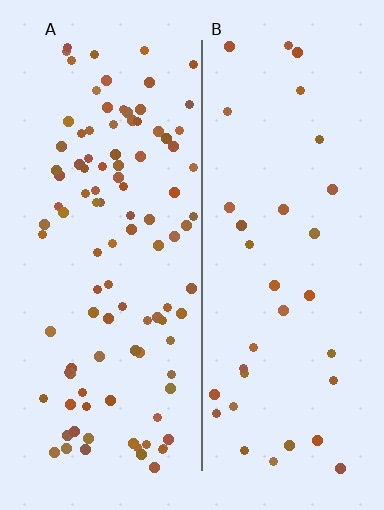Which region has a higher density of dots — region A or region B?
A (the left).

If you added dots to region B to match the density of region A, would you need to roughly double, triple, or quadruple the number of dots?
Approximately triple.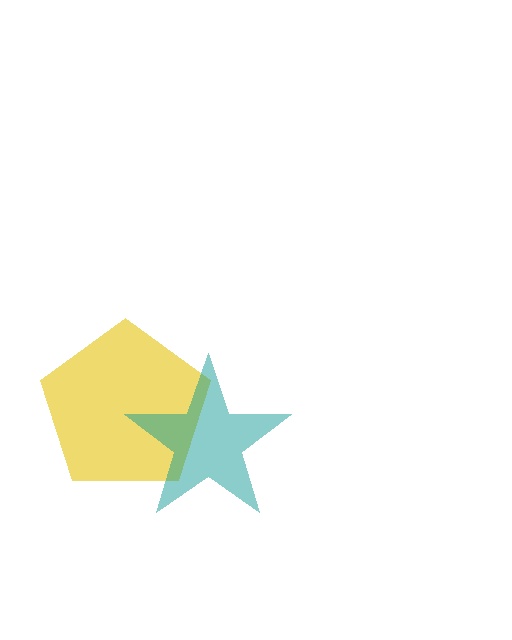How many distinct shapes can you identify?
There are 2 distinct shapes: a yellow pentagon, a teal star.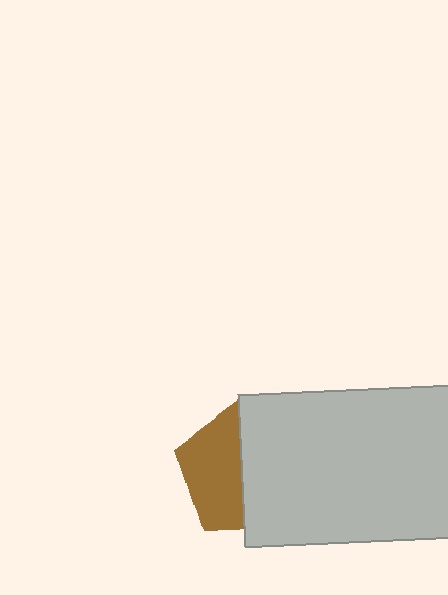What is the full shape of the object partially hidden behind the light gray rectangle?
The partially hidden object is a brown pentagon.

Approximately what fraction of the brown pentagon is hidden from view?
Roughly 53% of the brown pentagon is hidden behind the light gray rectangle.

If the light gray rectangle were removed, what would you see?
You would see the complete brown pentagon.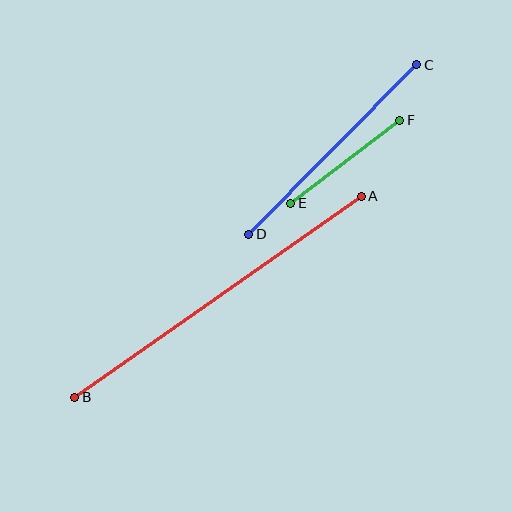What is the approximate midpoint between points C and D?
The midpoint is at approximately (333, 149) pixels.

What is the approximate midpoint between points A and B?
The midpoint is at approximately (218, 297) pixels.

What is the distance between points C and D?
The distance is approximately 238 pixels.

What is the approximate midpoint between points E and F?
The midpoint is at approximately (345, 162) pixels.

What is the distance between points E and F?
The distance is approximately 137 pixels.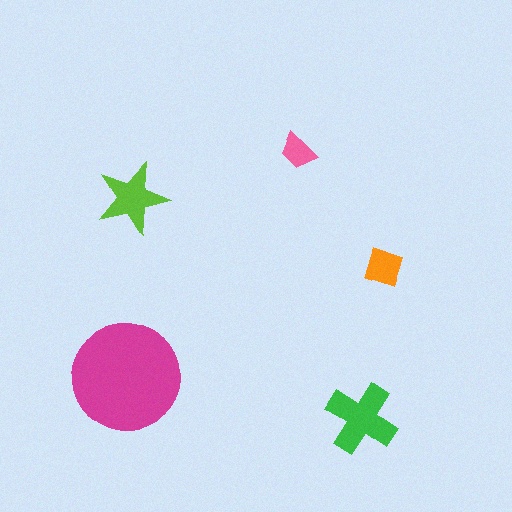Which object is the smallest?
The pink trapezoid.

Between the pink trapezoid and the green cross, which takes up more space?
The green cross.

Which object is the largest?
The magenta circle.